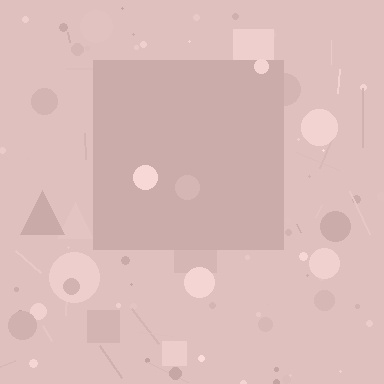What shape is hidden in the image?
A square is hidden in the image.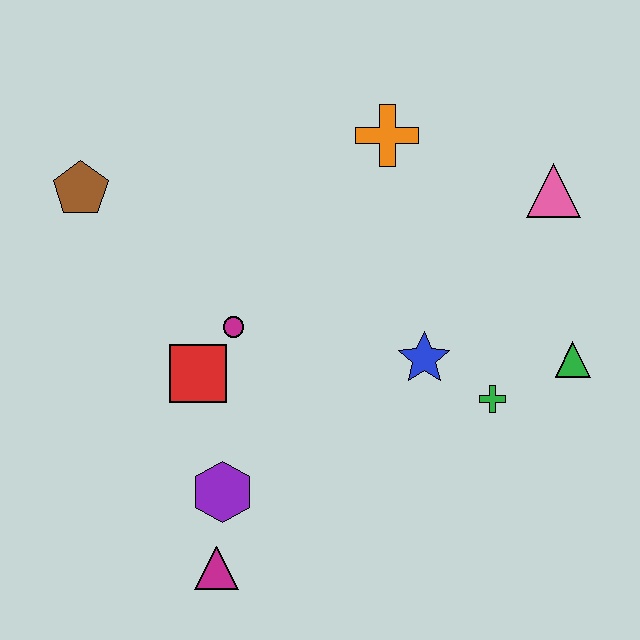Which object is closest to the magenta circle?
The red square is closest to the magenta circle.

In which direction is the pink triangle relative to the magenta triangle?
The pink triangle is above the magenta triangle.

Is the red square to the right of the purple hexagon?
No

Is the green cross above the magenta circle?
No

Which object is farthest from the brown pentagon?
The green triangle is farthest from the brown pentagon.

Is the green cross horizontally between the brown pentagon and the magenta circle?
No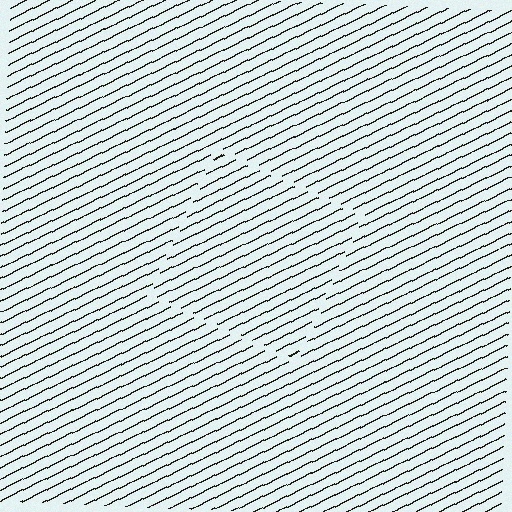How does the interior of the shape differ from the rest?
The interior of the shape contains the same grating, shifted by half a period — the contour is defined by the phase discontinuity where line-ends from the inner and outer gratings abut.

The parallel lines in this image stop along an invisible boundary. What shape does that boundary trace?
An illusory square. The interior of the shape contains the same grating, shifted by half a period — the contour is defined by the phase discontinuity where line-ends from the inner and outer gratings abut.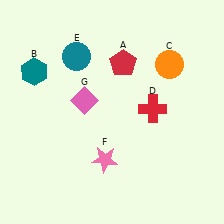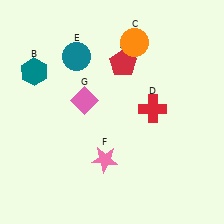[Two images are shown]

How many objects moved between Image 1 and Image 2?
1 object moved between the two images.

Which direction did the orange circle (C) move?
The orange circle (C) moved left.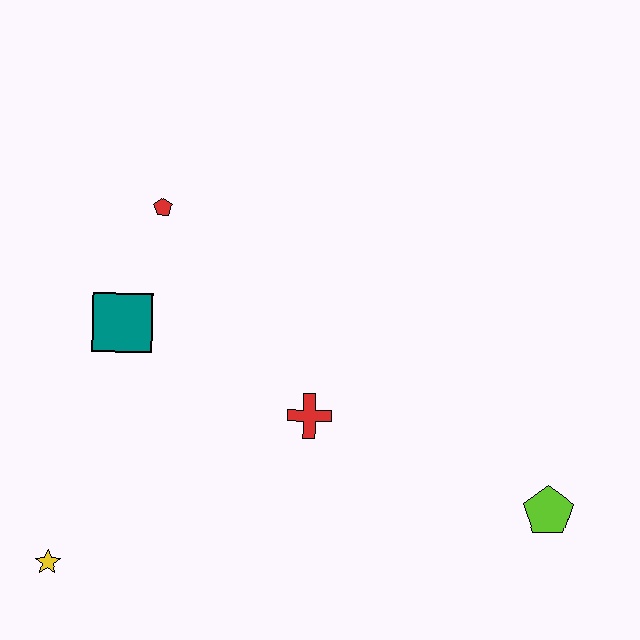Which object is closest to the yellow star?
The teal square is closest to the yellow star.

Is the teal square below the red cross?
No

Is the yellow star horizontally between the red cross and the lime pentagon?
No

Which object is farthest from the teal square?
The lime pentagon is farthest from the teal square.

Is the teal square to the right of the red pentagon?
No